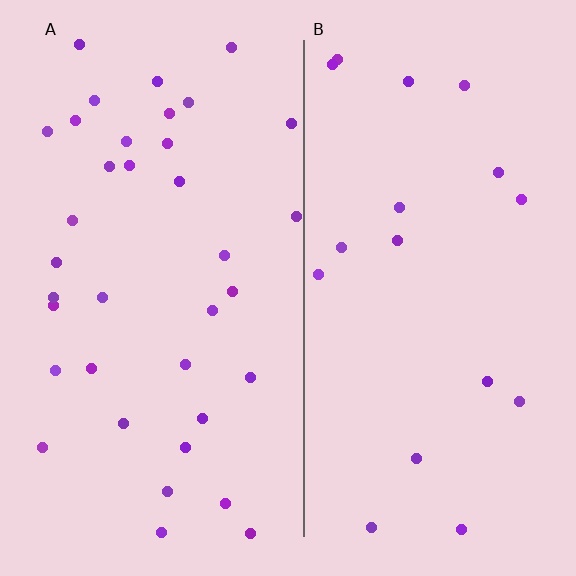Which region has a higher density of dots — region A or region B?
A (the left).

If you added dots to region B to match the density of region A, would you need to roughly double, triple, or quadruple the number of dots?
Approximately double.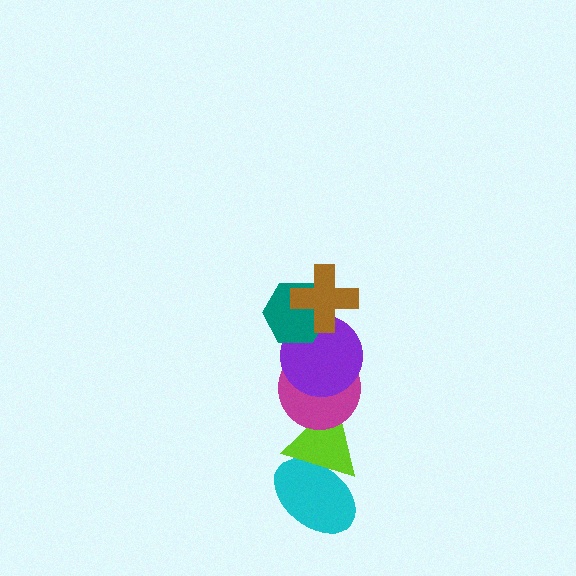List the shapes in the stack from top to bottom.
From top to bottom: the brown cross, the teal hexagon, the purple circle, the magenta circle, the lime triangle, the cyan ellipse.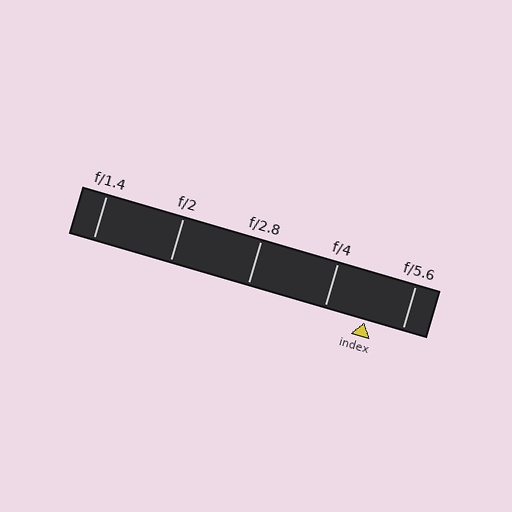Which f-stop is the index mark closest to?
The index mark is closest to f/5.6.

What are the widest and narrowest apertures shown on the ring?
The widest aperture shown is f/1.4 and the narrowest is f/5.6.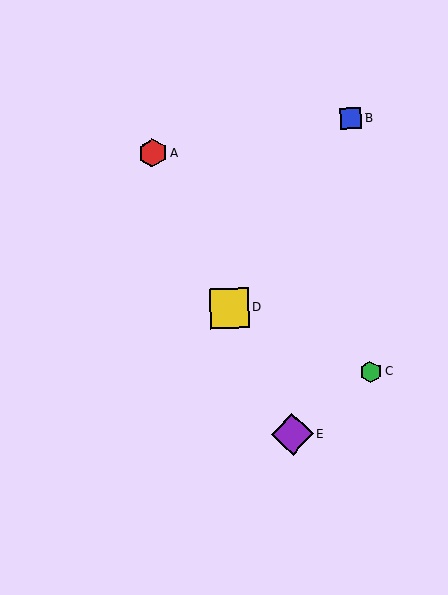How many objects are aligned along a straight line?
3 objects (A, D, E) are aligned along a straight line.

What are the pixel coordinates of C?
Object C is at (371, 372).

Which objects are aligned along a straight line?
Objects A, D, E are aligned along a straight line.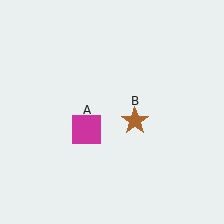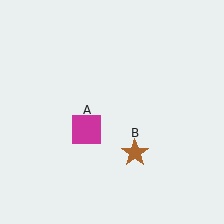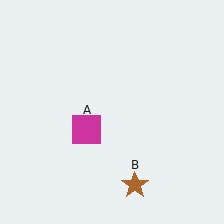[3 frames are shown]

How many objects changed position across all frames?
1 object changed position: brown star (object B).